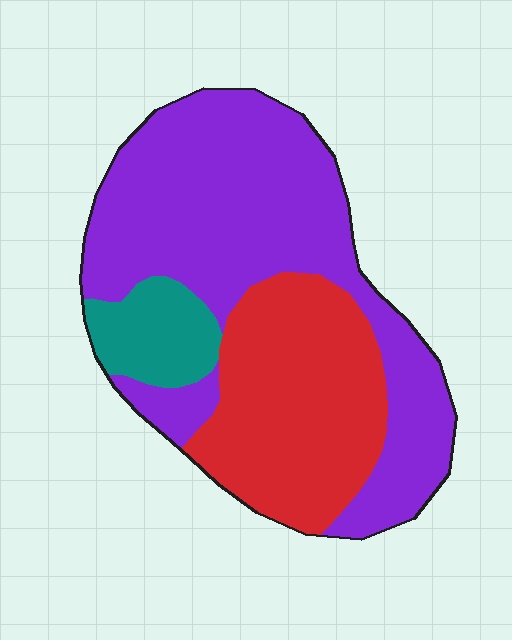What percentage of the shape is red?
Red takes up about one third (1/3) of the shape.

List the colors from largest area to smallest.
From largest to smallest: purple, red, teal.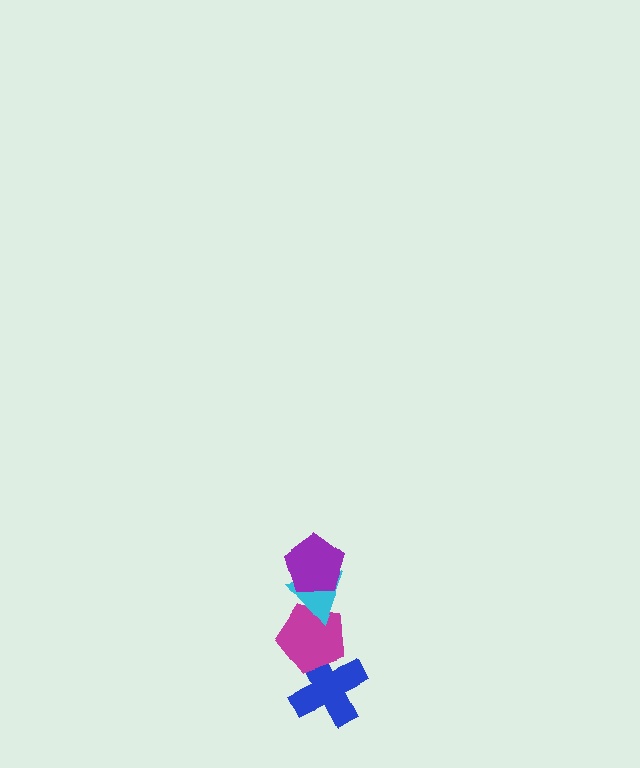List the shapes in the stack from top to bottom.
From top to bottom: the purple pentagon, the cyan triangle, the magenta pentagon, the blue cross.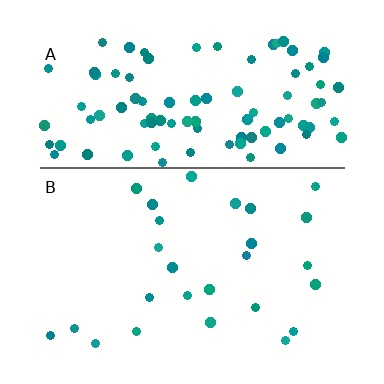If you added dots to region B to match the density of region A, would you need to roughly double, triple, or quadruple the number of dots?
Approximately quadruple.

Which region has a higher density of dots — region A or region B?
A (the top).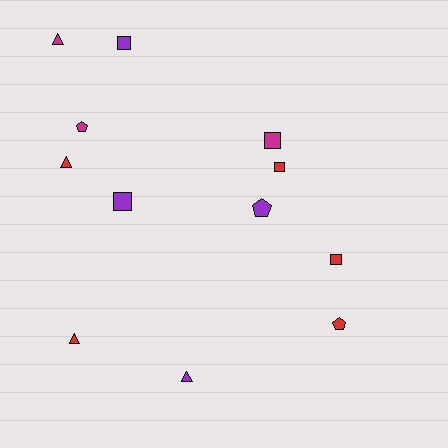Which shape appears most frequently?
Square, with 5 objects.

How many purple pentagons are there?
There is 1 purple pentagon.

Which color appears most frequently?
Red, with 5 objects.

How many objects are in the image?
There are 12 objects.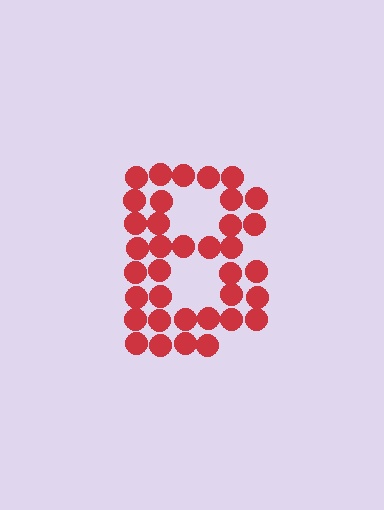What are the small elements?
The small elements are circles.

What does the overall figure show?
The overall figure shows the letter B.